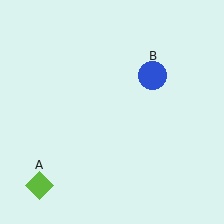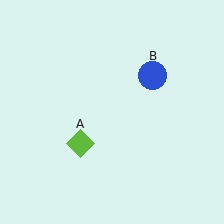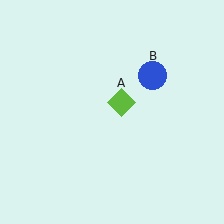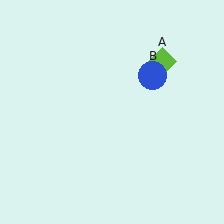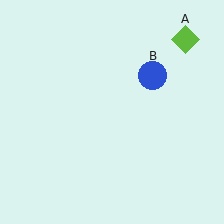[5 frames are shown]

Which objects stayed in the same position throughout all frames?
Blue circle (object B) remained stationary.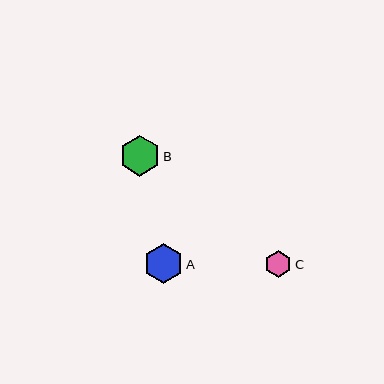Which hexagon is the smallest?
Hexagon C is the smallest with a size of approximately 27 pixels.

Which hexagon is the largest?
Hexagon B is the largest with a size of approximately 41 pixels.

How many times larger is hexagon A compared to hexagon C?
Hexagon A is approximately 1.5 times the size of hexagon C.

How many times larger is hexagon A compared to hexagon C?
Hexagon A is approximately 1.5 times the size of hexagon C.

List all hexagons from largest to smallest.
From largest to smallest: B, A, C.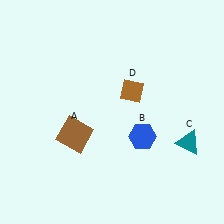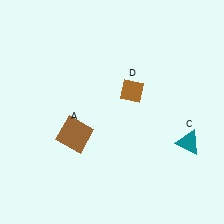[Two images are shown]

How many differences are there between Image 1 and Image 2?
There is 1 difference between the two images.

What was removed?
The blue hexagon (B) was removed in Image 2.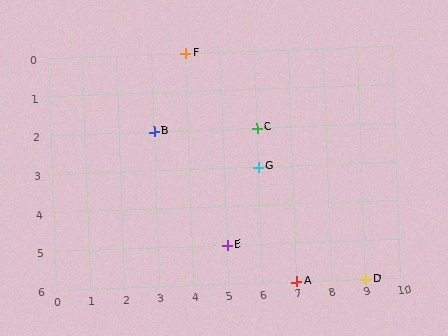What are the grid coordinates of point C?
Point C is at grid coordinates (6, 2).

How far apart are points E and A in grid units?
Points E and A are 2 columns and 1 row apart (about 2.2 grid units diagonally).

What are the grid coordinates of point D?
Point D is at grid coordinates (9, 6).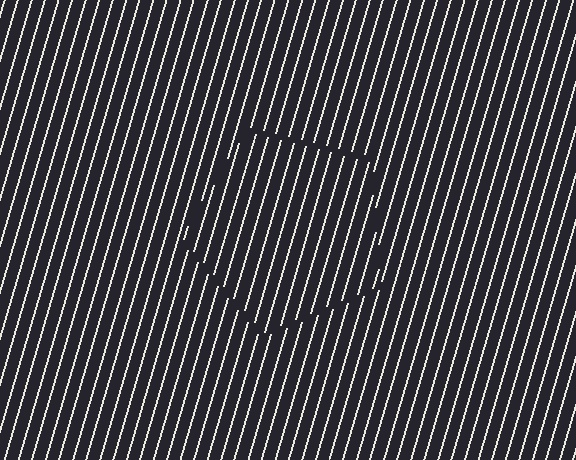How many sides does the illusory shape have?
5 sides — the line-ends trace a pentagon.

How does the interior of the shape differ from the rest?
The interior of the shape contains the same grating, shifted by half a period — the contour is defined by the phase discontinuity where line-ends from the inner and outer gratings abut.